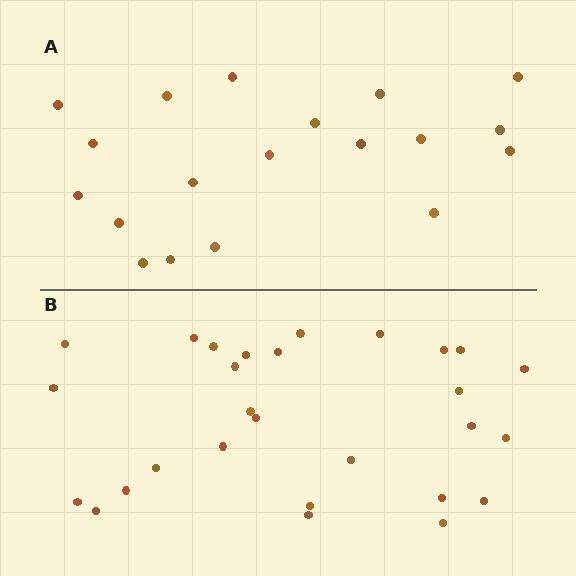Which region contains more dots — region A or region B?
Region B (the bottom region) has more dots.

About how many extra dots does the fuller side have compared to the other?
Region B has roughly 8 or so more dots than region A.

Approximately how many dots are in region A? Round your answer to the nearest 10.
About 20 dots. (The exact count is 19, which rounds to 20.)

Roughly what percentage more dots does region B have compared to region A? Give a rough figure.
About 45% more.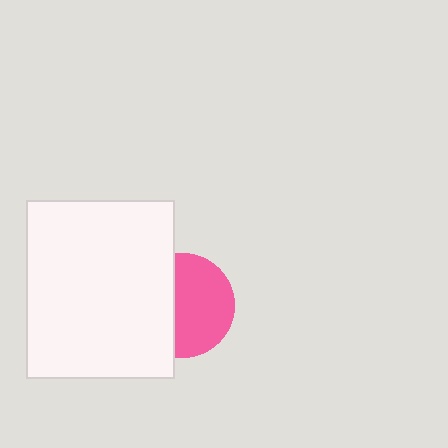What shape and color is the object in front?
The object in front is a white rectangle.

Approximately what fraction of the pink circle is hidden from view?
Roughly 42% of the pink circle is hidden behind the white rectangle.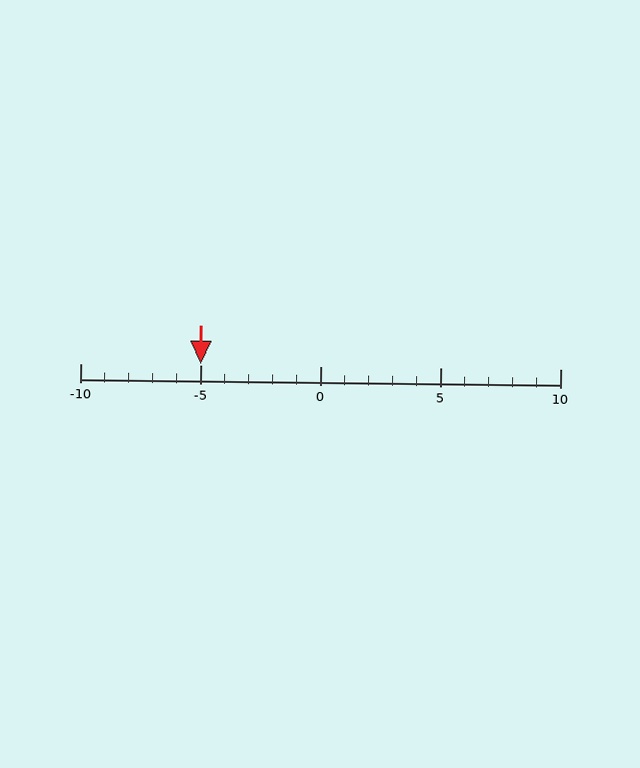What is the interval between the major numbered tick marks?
The major tick marks are spaced 5 units apart.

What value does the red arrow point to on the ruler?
The red arrow points to approximately -5.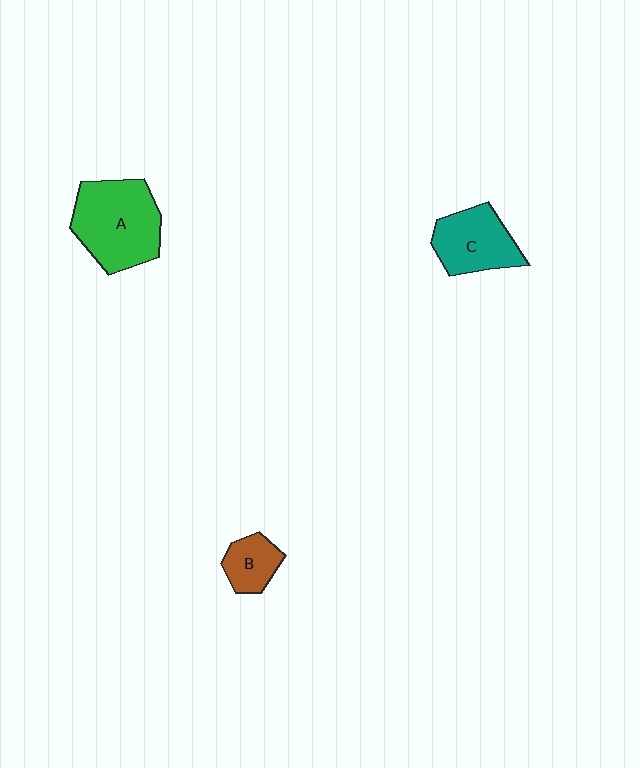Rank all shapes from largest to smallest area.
From largest to smallest: A (green), C (teal), B (brown).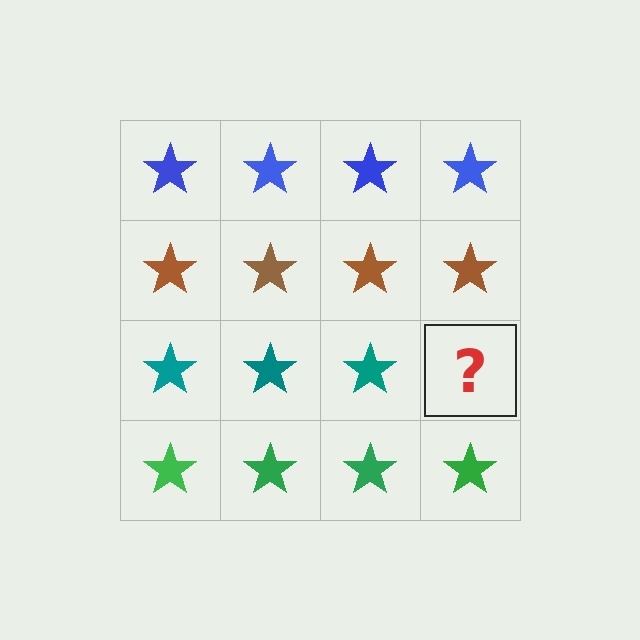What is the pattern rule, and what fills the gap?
The rule is that each row has a consistent color. The gap should be filled with a teal star.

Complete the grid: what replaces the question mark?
The question mark should be replaced with a teal star.